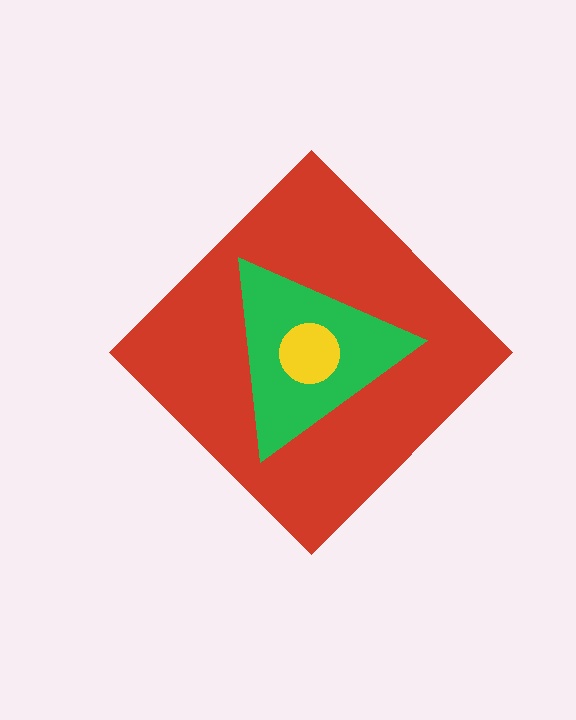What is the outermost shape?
The red diamond.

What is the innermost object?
The yellow circle.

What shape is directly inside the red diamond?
The green triangle.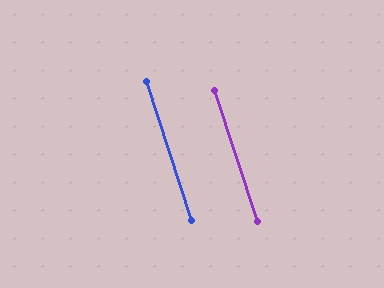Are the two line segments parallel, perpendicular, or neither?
Parallel — their directions differ by only 0.3°.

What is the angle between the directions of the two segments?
Approximately 0 degrees.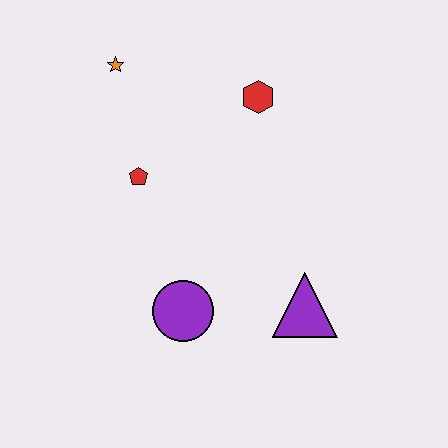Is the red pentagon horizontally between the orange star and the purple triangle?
Yes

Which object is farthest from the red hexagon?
The purple circle is farthest from the red hexagon.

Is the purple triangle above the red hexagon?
No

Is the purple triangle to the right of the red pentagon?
Yes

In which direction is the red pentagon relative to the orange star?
The red pentagon is below the orange star.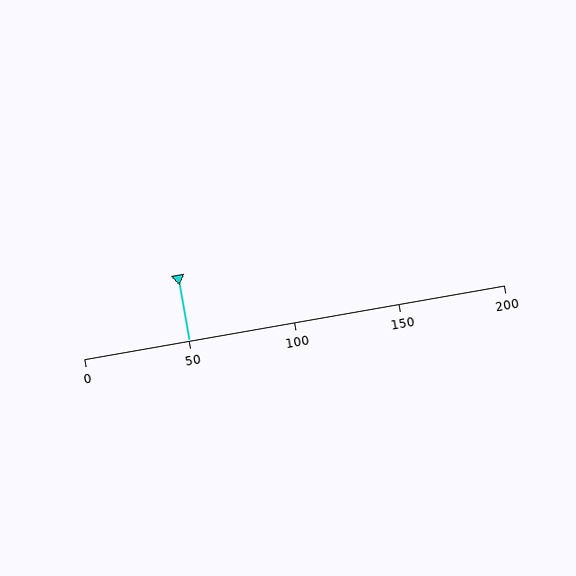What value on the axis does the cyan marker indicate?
The marker indicates approximately 50.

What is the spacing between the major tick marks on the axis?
The major ticks are spaced 50 apart.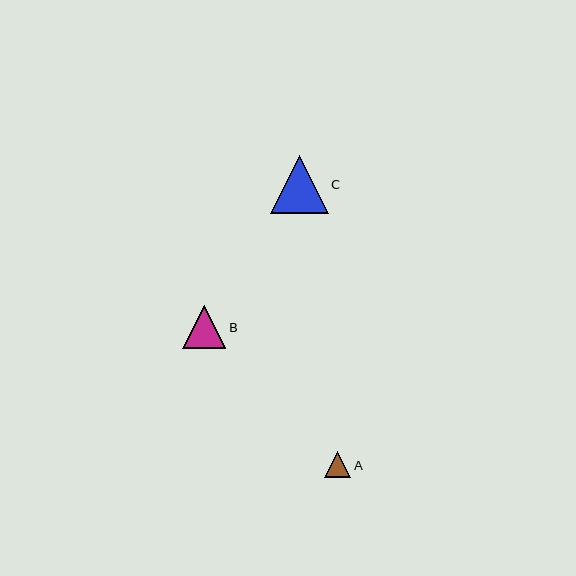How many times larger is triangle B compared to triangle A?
Triangle B is approximately 1.6 times the size of triangle A.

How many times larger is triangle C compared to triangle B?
Triangle C is approximately 1.4 times the size of triangle B.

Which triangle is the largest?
Triangle C is the largest with a size of approximately 58 pixels.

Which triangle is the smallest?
Triangle A is the smallest with a size of approximately 26 pixels.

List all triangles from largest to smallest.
From largest to smallest: C, B, A.